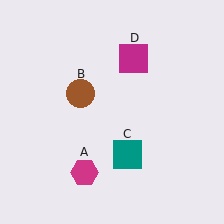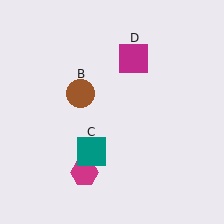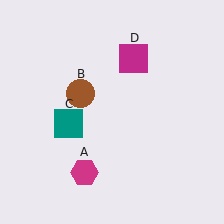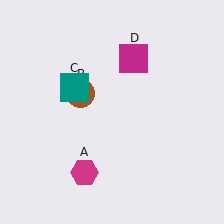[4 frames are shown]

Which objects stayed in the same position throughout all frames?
Magenta hexagon (object A) and brown circle (object B) and magenta square (object D) remained stationary.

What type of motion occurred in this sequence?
The teal square (object C) rotated clockwise around the center of the scene.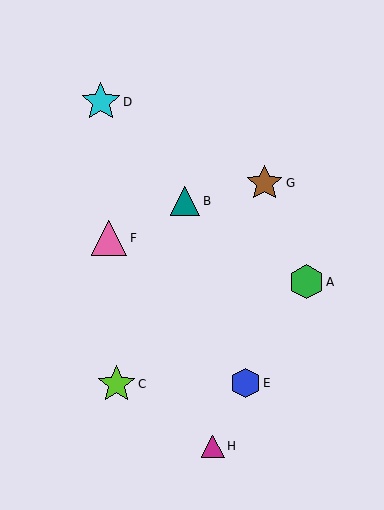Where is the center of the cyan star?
The center of the cyan star is at (101, 102).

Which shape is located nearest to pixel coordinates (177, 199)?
The teal triangle (labeled B) at (185, 201) is nearest to that location.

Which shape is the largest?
The cyan star (labeled D) is the largest.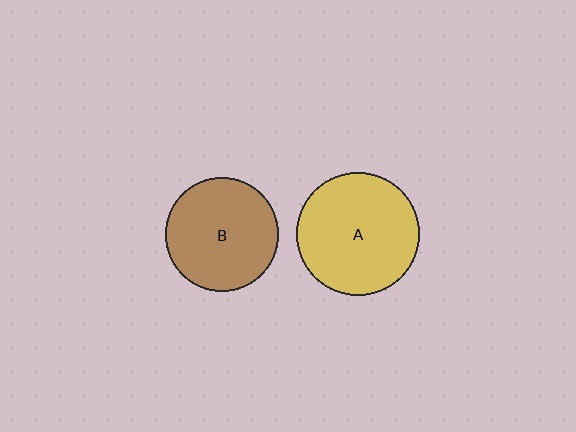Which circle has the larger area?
Circle A (yellow).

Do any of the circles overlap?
No, none of the circles overlap.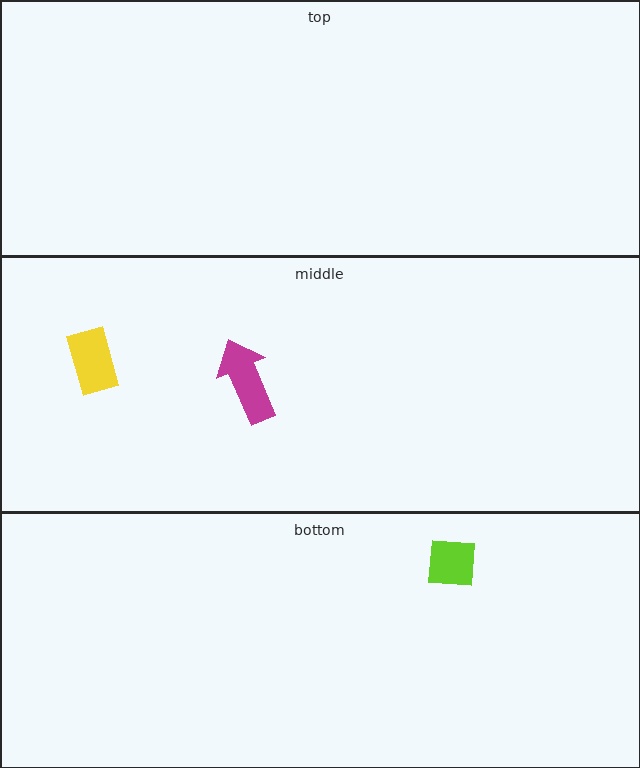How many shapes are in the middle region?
2.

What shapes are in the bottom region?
The lime square.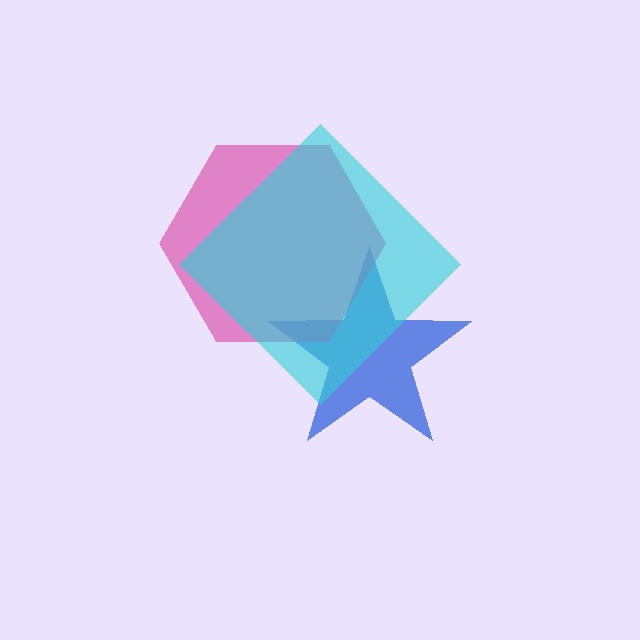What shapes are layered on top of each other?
The layered shapes are: a blue star, a magenta hexagon, a cyan diamond.